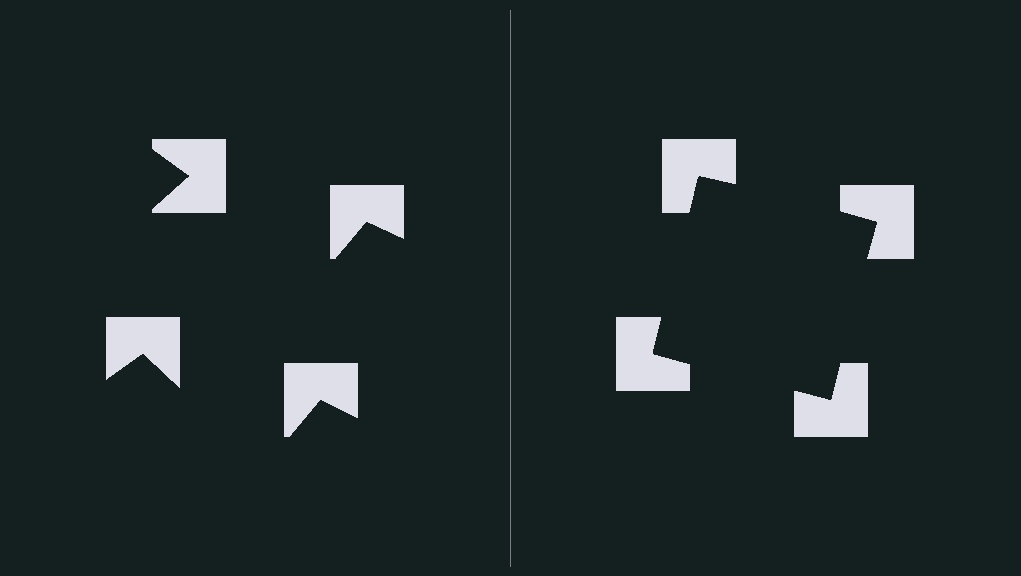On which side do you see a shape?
An illusory square appears on the right side. On the left side the wedge cuts are rotated, so no coherent shape forms.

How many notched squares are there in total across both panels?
8 — 4 on each side.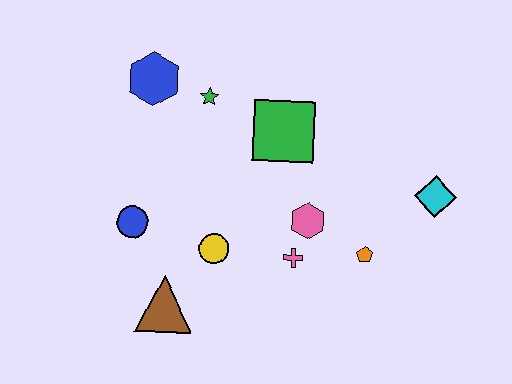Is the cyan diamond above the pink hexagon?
Yes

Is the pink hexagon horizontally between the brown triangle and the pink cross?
No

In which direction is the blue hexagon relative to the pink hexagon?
The blue hexagon is to the left of the pink hexagon.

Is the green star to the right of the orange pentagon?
No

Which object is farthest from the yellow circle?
The cyan diamond is farthest from the yellow circle.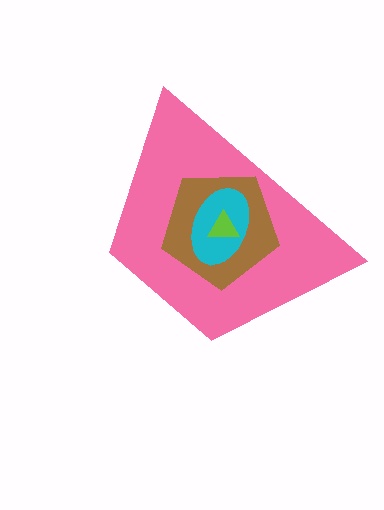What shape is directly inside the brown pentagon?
The cyan ellipse.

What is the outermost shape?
The pink trapezoid.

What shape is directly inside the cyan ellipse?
The lime triangle.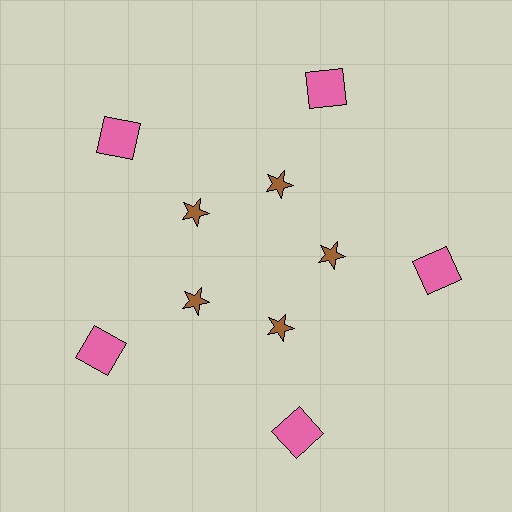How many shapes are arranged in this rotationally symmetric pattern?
There are 10 shapes, arranged in 5 groups of 2.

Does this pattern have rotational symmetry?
Yes, this pattern has 5-fold rotational symmetry. It looks the same after rotating 72 degrees around the center.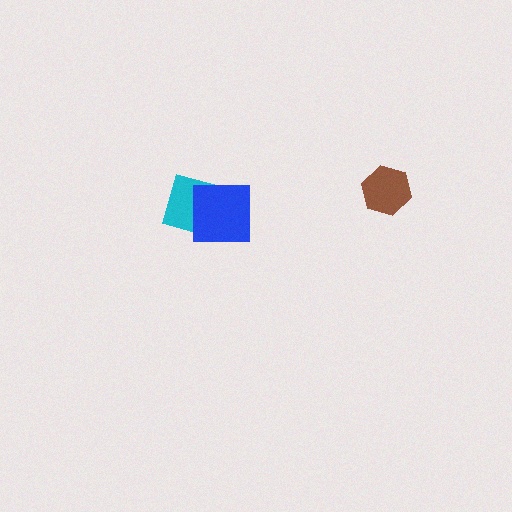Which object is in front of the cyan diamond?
The blue square is in front of the cyan diamond.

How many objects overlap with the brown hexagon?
0 objects overlap with the brown hexagon.